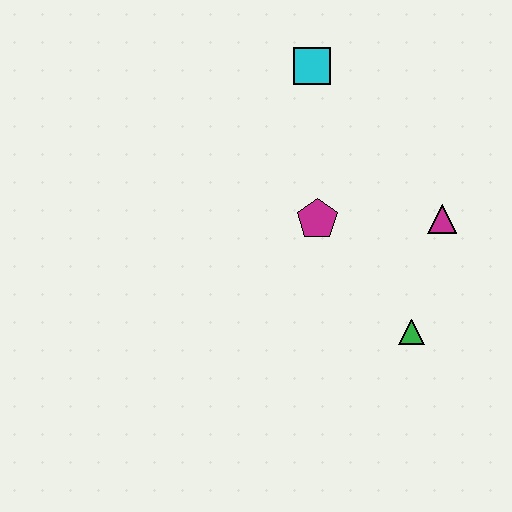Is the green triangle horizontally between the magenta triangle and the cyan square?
Yes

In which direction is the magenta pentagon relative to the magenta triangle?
The magenta pentagon is to the left of the magenta triangle.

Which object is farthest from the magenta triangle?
The cyan square is farthest from the magenta triangle.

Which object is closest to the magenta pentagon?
The magenta triangle is closest to the magenta pentagon.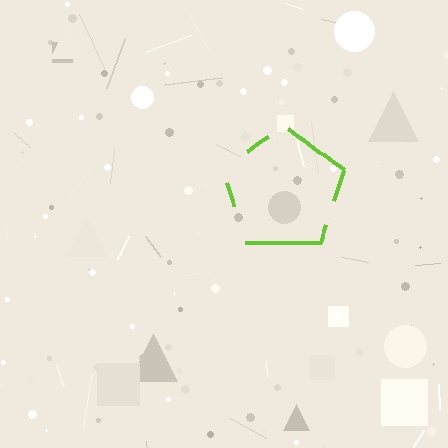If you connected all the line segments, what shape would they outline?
They would outline a pentagon.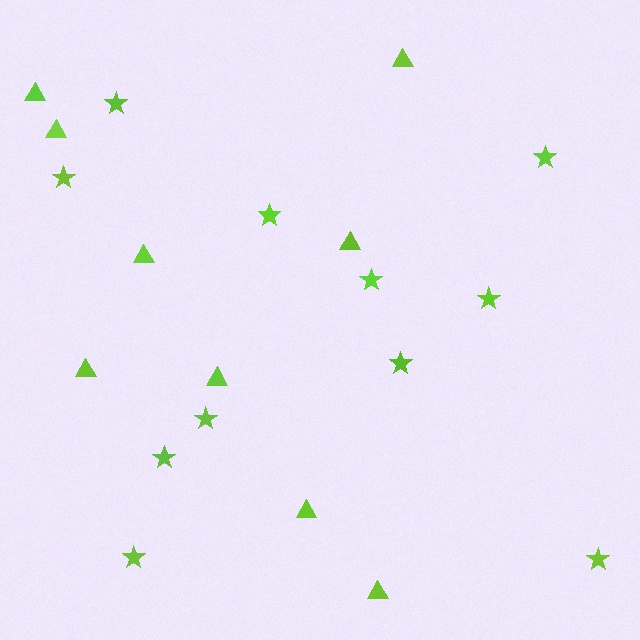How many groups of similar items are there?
There are 2 groups: one group of triangles (9) and one group of stars (11).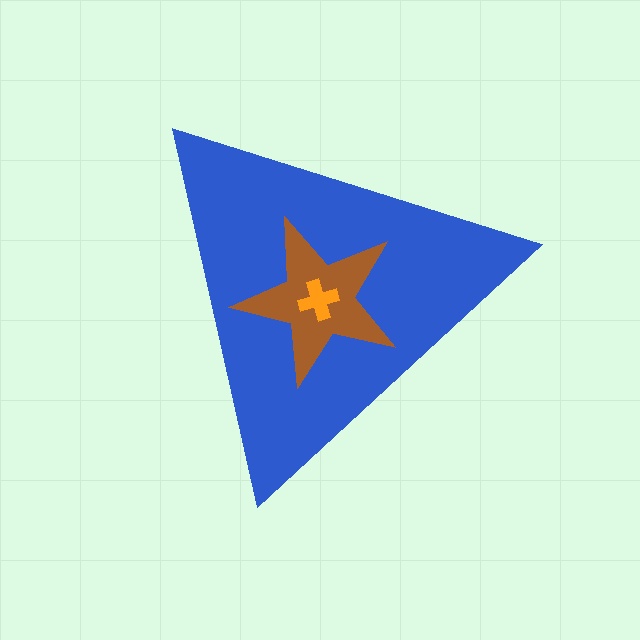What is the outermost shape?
The blue triangle.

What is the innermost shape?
The orange cross.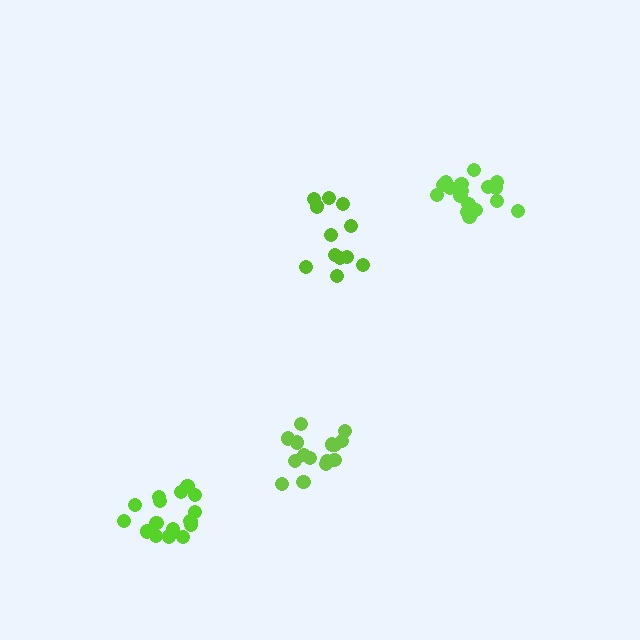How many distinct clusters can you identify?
There are 4 distinct clusters.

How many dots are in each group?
Group 1: 12 dots, Group 2: 16 dots, Group 3: 15 dots, Group 4: 17 dots (60 total).